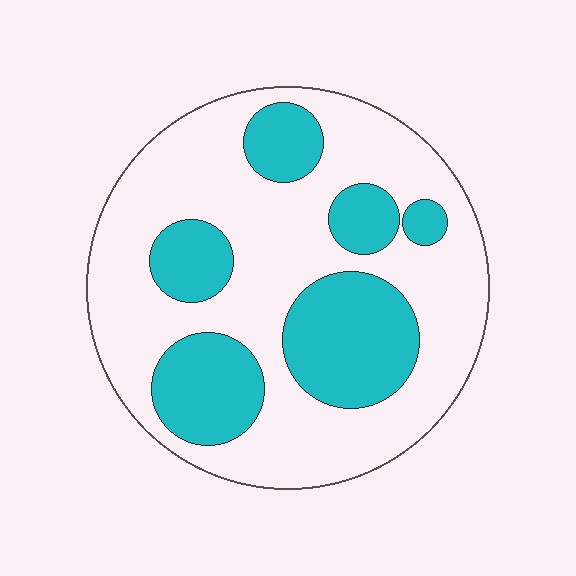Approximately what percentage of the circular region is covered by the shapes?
Approximately 30%.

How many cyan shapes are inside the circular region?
6.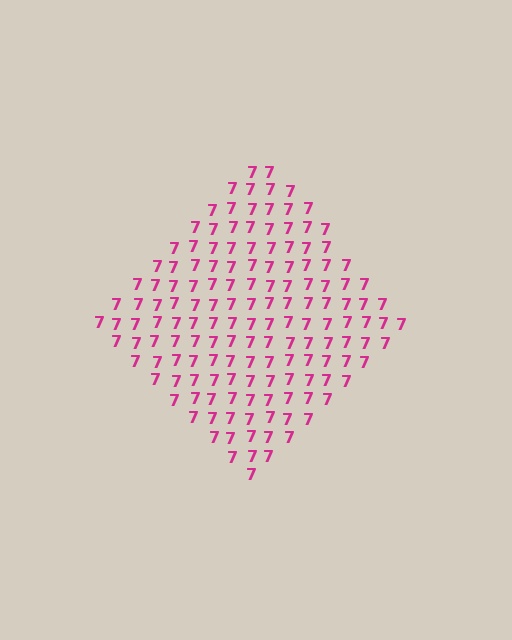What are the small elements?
The small elements are digit 7's.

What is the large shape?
The large shape is a diamond.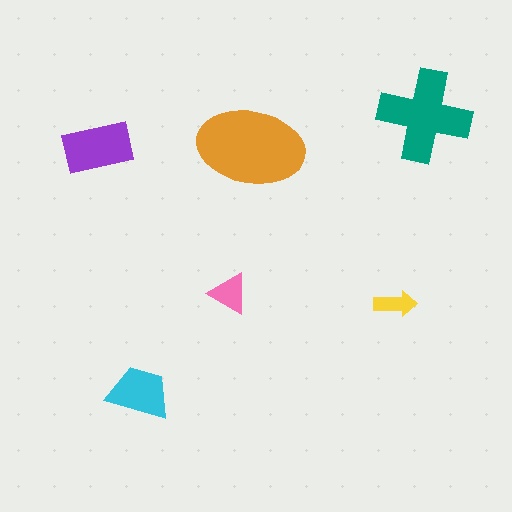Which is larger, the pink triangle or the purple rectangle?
The purple rectangle.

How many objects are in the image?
There are 6 objects in the image.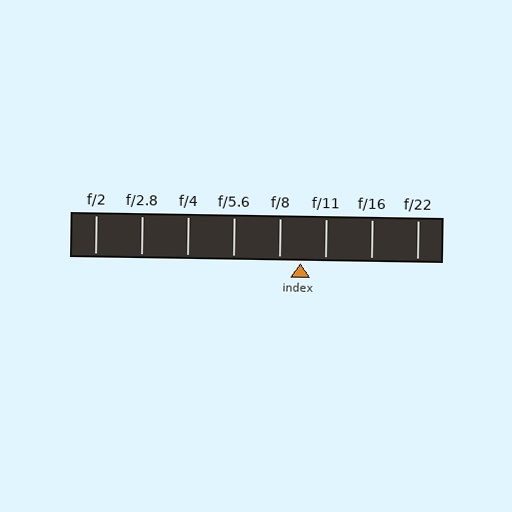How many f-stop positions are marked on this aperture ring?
There are 8 f-stop positions marked.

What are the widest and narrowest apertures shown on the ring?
The widest aperture shown is f/2 and the narrowest is f/22.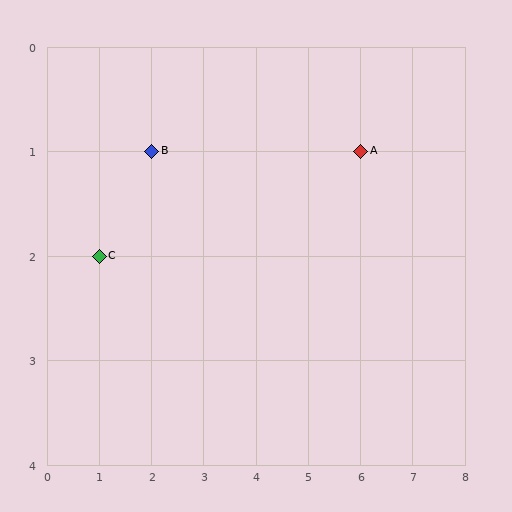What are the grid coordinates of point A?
Point A is at grid coordinates (6, 1).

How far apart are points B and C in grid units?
Points B and C are 1 column and 1 row apart (about 1.4 grid units diagonally).